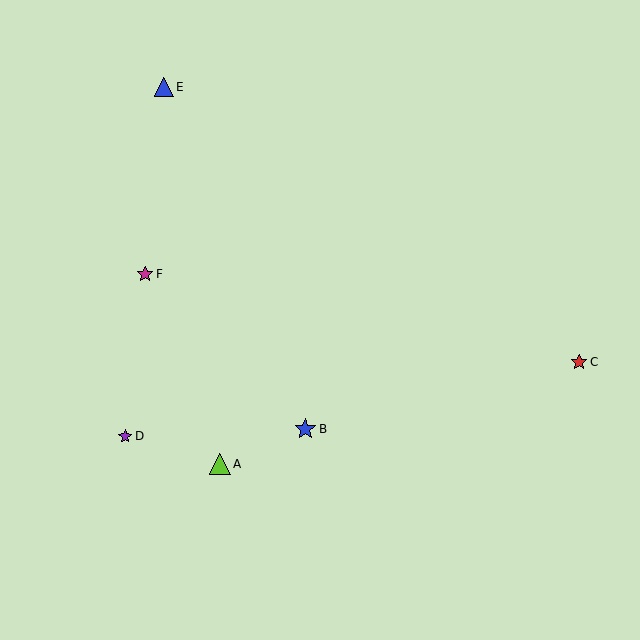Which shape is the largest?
The lime triangle (labeled A) is the largest.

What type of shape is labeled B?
Shape B is a blue star.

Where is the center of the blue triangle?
The center of the blue triangle is at (164, 87).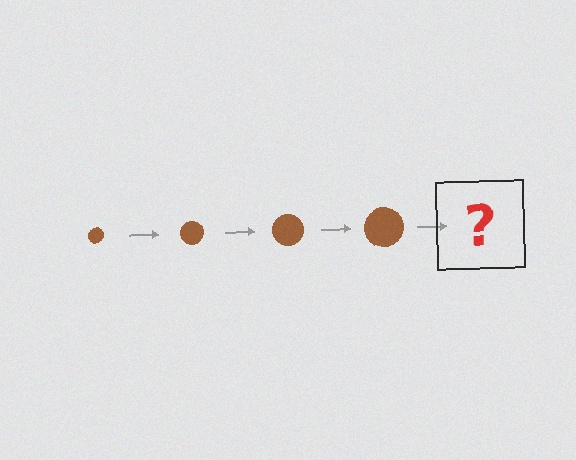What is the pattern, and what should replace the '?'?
The pattern is that the circle gets progressively larger each step. The '?' should be a brown circle, larger than the previous one.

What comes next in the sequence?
The next element should be a brown circle, larger than the previous one.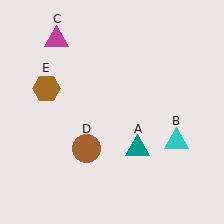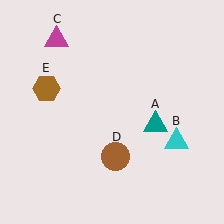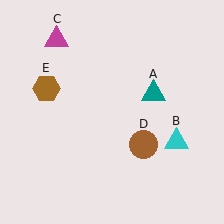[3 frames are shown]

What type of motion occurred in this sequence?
The teal triangle (object A), brown circle (object D) rotated counterclockwise around the center of the scene.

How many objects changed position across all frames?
2 objects changed position: teal triangle (object A), brown circle (object D).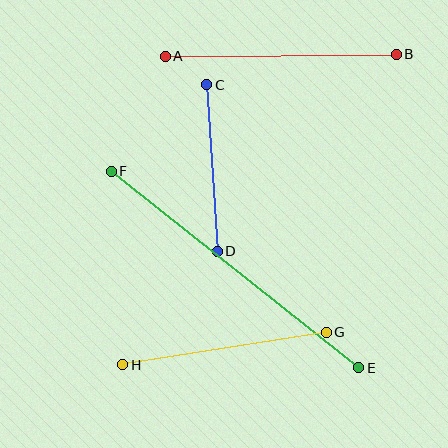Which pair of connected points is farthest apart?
Points E and F are farthest apart.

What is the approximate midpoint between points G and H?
The midpoint is at approximately (224, 349) pixels.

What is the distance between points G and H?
The distance is approximately 206 pixels.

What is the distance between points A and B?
The distance is approximately 231 pixels.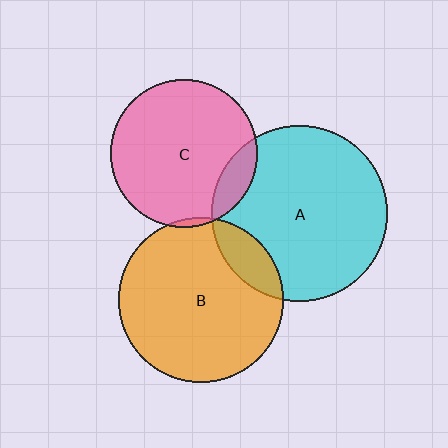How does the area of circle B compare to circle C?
Approximately 1.3 times.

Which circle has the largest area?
Circle A (cyan).